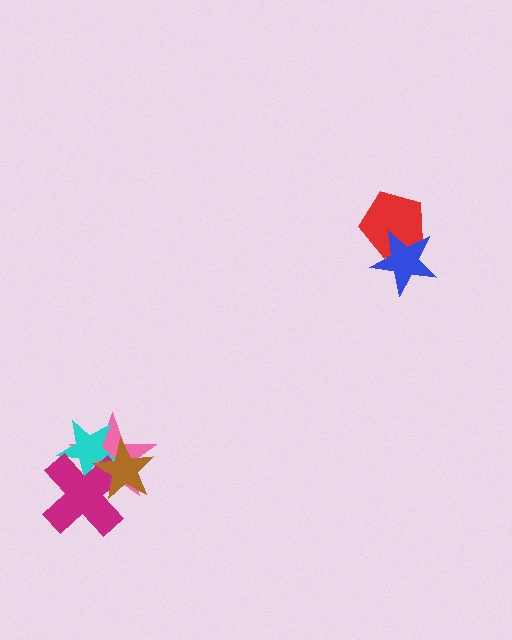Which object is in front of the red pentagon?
The blue star is in front of the red pentagon.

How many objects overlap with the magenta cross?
3 objects overlap with the magenta cross.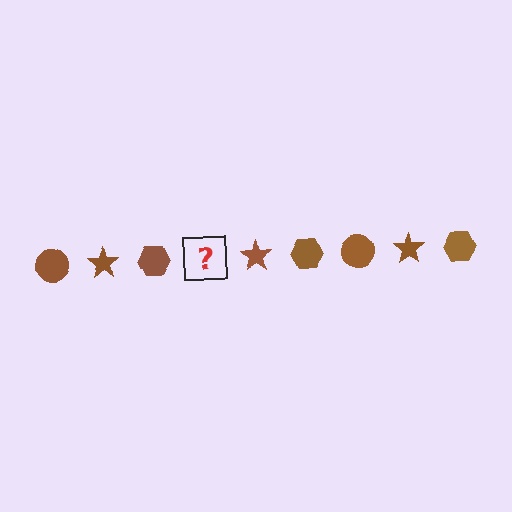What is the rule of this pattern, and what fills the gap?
The rule is that the pattern cycles through circle, star, hexagon shapes in brown. The gap should be filled with a brown circle.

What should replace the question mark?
The question mark should be replaced with a brown circle.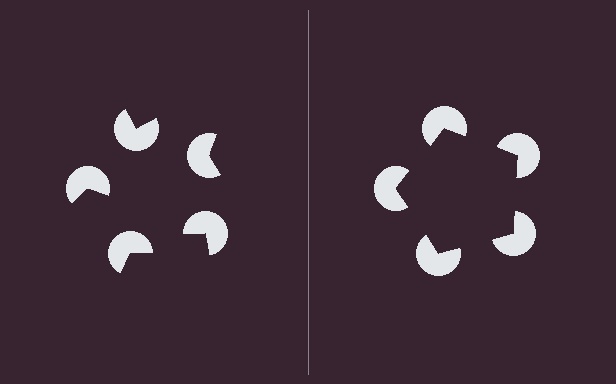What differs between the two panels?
The pac-man discs are positioned identically on both sides; only the wedge orientations differ. On the right they align to a pentagon; on the left they are misaligned.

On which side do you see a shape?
An illusory pentagon appears on the right side. On the left side the wedge cuts are rotated, so no coherent shape forms.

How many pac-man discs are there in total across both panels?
10 — 5 on each side.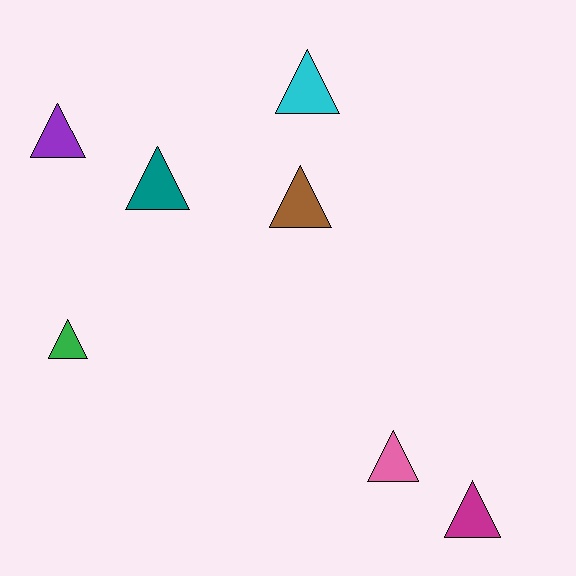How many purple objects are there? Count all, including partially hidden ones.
There is 1 purple object.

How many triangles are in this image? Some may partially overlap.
There are 7 triangles.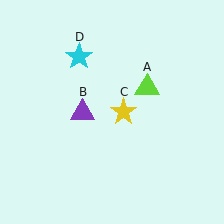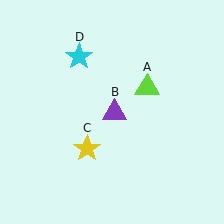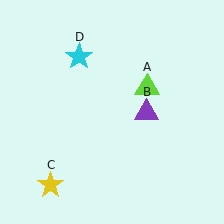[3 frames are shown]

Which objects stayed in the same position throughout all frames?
Lime triangle (object A) and cyan star (object D) remained stationary.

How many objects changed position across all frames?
2 objects changed position: purple triangle (object B), yellow star (object C).